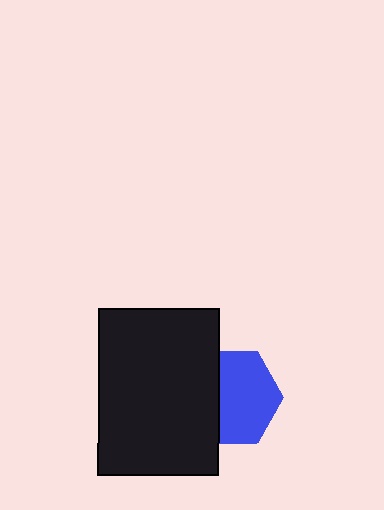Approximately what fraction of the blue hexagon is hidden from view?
Roughly 36% of the blue hexagon is hidden behind the black rectangle.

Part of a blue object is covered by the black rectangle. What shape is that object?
It is a hexagon.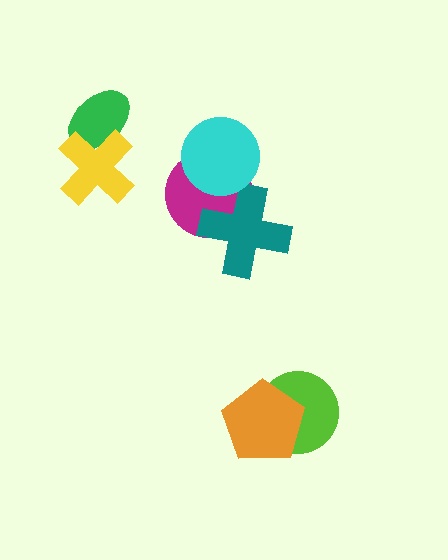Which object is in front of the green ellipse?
The yellow cross is in front of the green ellipse.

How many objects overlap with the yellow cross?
1 object overlaps with the yellow cross.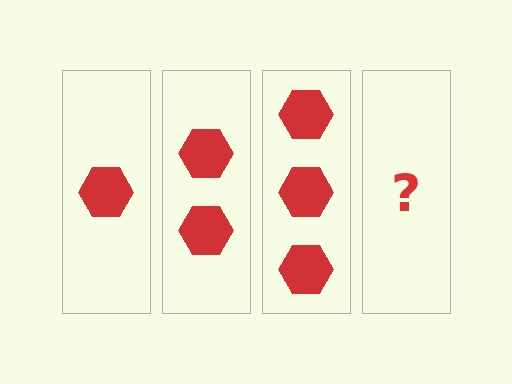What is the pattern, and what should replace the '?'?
The pattern is that each step adds one more hexagon. The '?' should be 4 hexagons.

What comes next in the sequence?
The next element should be 4 hexagons.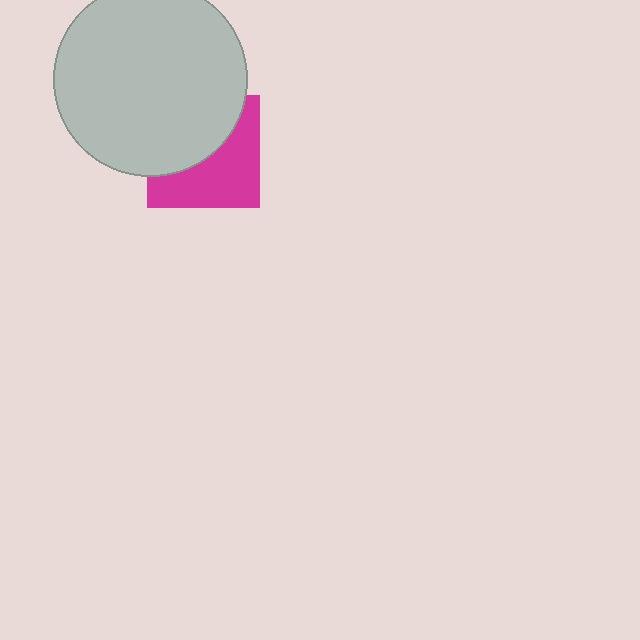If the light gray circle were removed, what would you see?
You would see the complete magenta square.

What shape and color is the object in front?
The object in front is a light gray circle.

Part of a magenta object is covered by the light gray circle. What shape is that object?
It is a square.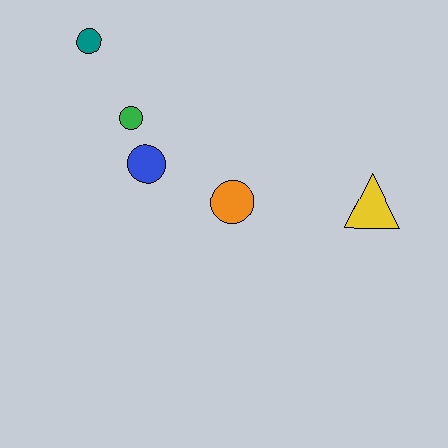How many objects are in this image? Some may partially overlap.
There are 5 objects.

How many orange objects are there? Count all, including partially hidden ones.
There is 1 orange object.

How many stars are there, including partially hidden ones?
There are no stars.